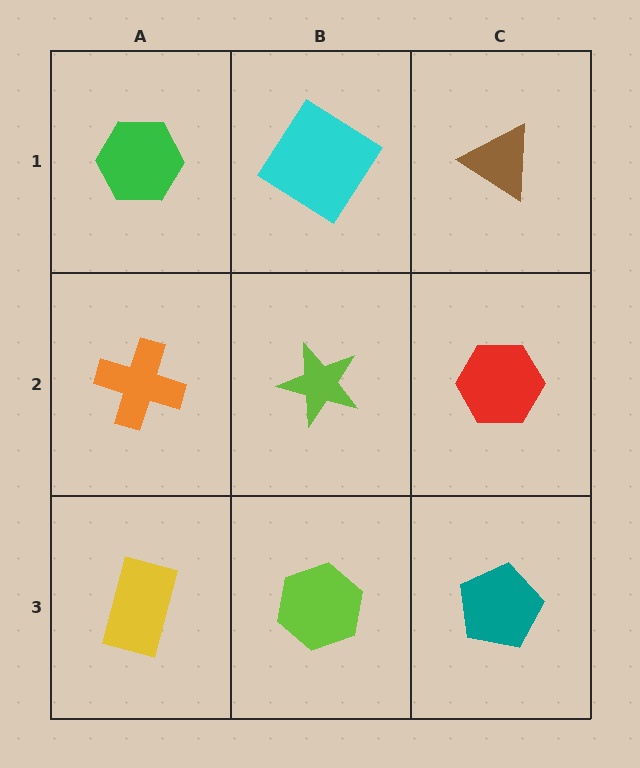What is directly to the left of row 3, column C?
A lime hexagon.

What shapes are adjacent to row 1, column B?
A lime star (row 2, column B), a green hexagon (row 1, column A), a brown triangle (row 1, column C).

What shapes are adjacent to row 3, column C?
A red hexagon (row 2, column C), a lime hexagon (row 3, column B).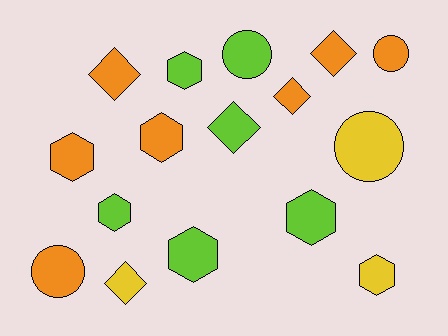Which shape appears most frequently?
Hexagon, with 7 objects.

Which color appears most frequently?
Orange, with 7 objects.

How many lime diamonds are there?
There is 1 lime diamond.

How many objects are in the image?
There are 16 objects.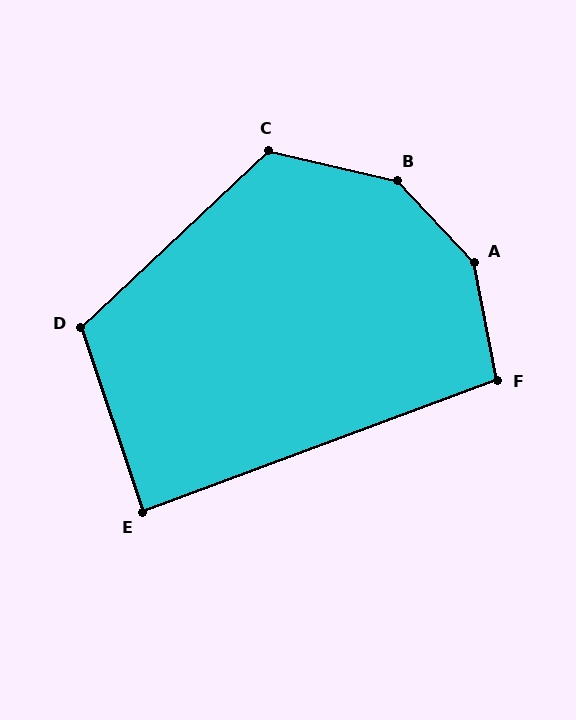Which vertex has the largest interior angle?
A, at approximately 148 degrees.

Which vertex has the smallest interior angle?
E, at approximately 88 degrees.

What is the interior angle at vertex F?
Approximately 99 degrees (obtuse).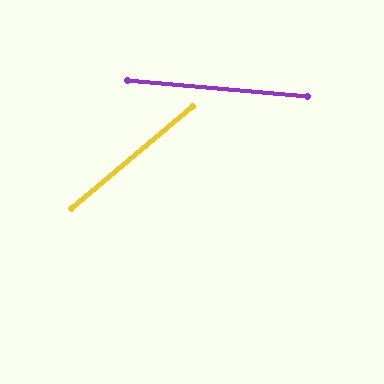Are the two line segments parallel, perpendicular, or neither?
Neither parallel nor perpendicular — they differ by about 45°.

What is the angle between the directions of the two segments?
Approximately 45 degrees.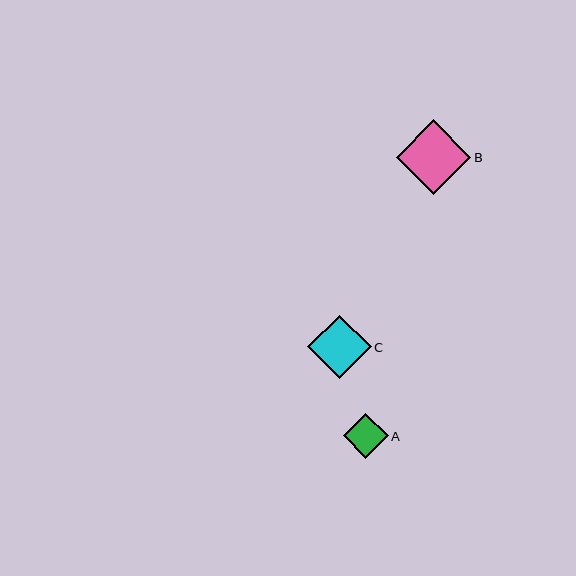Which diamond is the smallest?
Diamond A is the smallest with a size of approximately 45 pixels.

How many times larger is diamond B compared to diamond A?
Diamond B is approximately 1.7 times the size of diamond A.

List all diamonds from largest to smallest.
From largest to smallest: B, C, A.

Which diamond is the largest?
Diamond B is the largest with a size of approximately 75 pixels.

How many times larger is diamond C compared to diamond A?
Diamond C is approximately 1.4 times the size of diamond A.